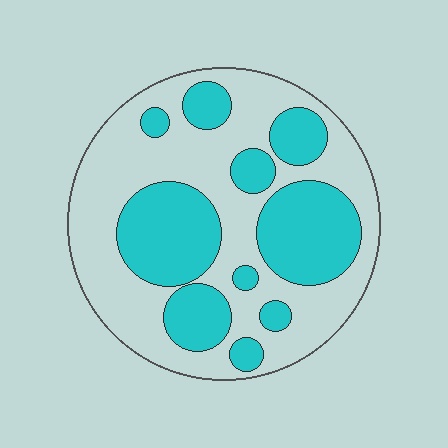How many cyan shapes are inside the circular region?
10.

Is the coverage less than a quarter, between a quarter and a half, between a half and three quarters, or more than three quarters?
Between a quarter and a half.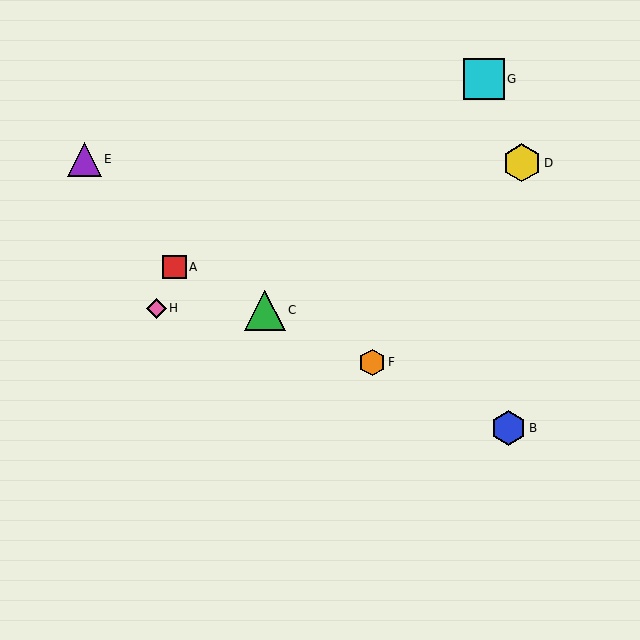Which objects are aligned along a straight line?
Objects A, B, C, F are aligned along a straight line.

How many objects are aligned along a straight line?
4 objects (A, B, C, F) are aligned along a straight line.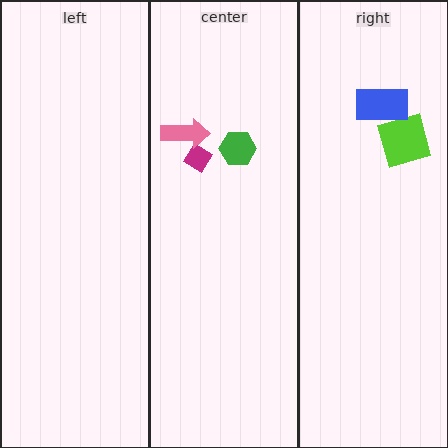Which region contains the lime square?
The right region.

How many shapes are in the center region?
3.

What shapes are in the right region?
The lime square, the blue rectangle.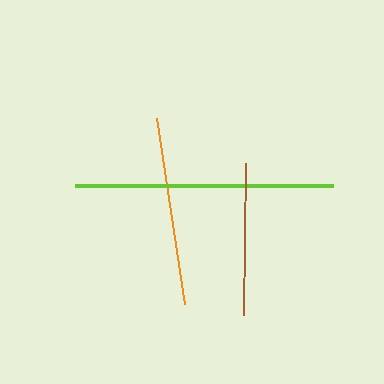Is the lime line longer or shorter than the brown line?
The lime line is longer than the brown line.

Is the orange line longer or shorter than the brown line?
The orange line is longer than the brown line.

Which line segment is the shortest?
The brown line is the shortest at approximately 152 pixels.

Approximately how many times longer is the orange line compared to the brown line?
The orange line is approximately 1.2 times the length of the brown line.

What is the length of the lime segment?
The lime segment is approximately 258 pixels long.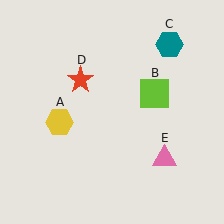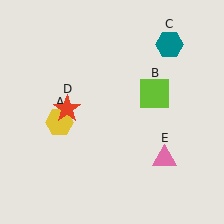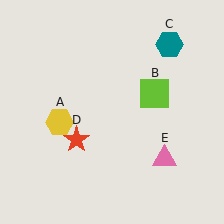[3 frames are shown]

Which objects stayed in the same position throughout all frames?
Yellow hexagon (object A) and lime square (object B) and teal hexagon (object C) and pink triangle (object E) remained stationary.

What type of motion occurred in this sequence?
The red star (object D) rotated counterclockwise around the center of the scene.